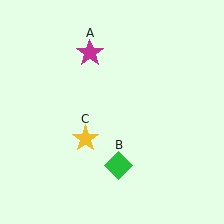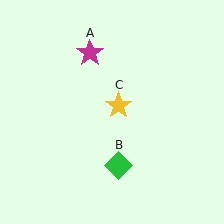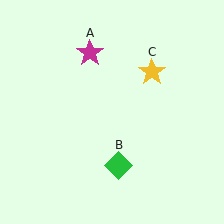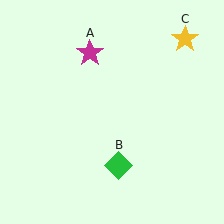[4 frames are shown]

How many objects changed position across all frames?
1 object changed position: yellow star (object C).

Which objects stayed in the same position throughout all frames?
Magenta star (object A) and green diamond (object B) remained stationary.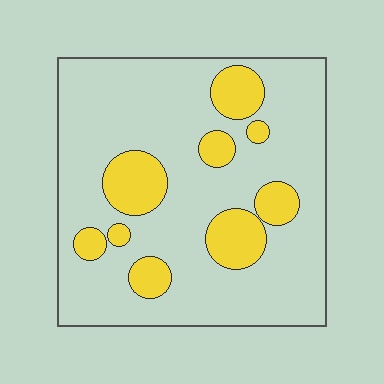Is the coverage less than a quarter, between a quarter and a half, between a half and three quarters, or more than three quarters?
Less than a quarter.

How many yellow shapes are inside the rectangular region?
9.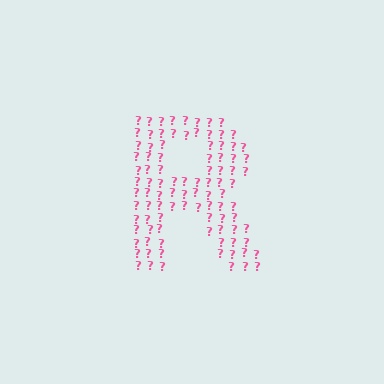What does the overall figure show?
The overall figure shows the letter R.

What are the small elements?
The small elements are question marks.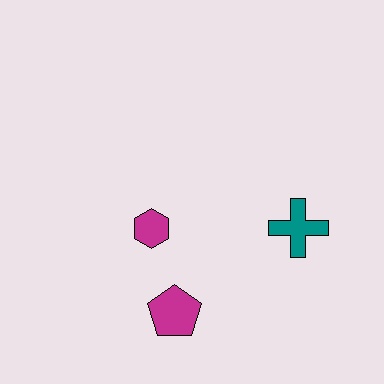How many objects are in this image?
There are 3 objects.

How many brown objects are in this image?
There are no brown objects.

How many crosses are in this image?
There is 1 cross.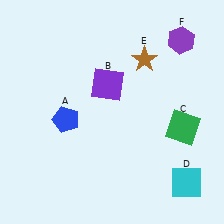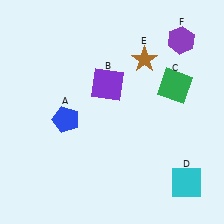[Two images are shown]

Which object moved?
The green square (C) moved up.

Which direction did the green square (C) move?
The green square (C) moved up.